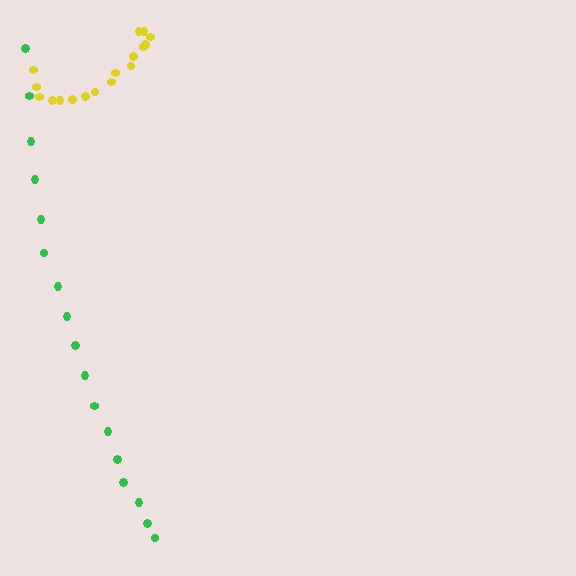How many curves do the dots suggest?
There are 2 distinct paths.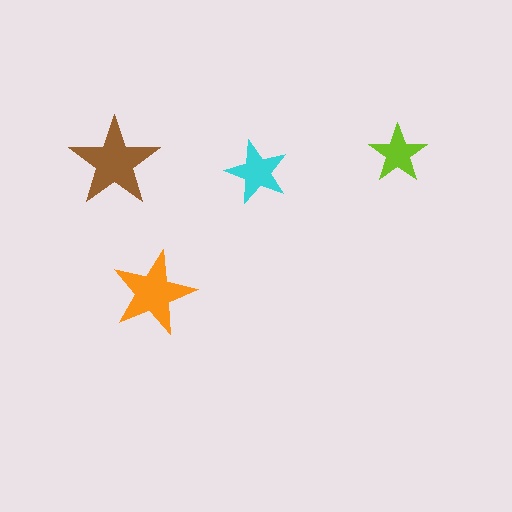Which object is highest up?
The lime star is topmost.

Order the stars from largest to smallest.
the brown one, the orange one, the cyan one, the lime one.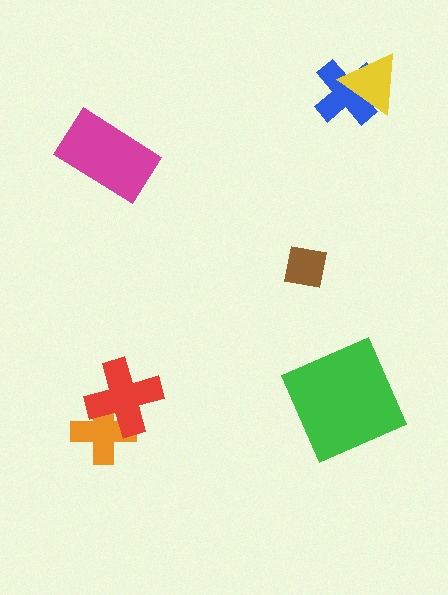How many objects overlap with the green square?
0 objects overlap with the green square.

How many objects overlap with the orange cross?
1 object overlaps with the orange cross.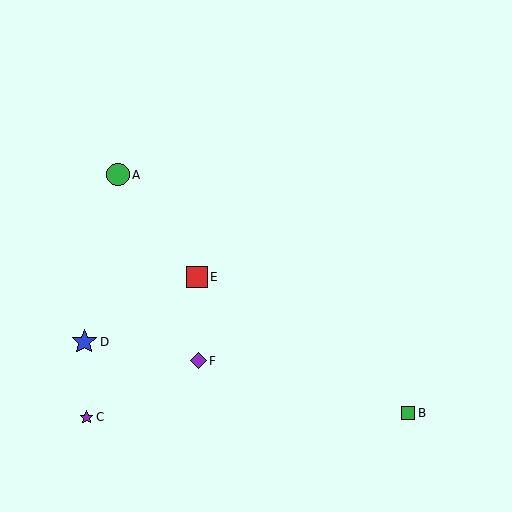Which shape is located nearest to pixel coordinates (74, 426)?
The purple star (labeled C) at (87, 417) is nearest to that location.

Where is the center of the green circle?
The center of the green circle is at (118, 175).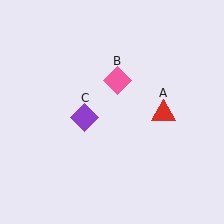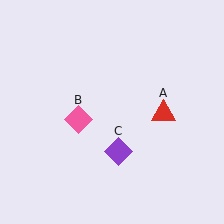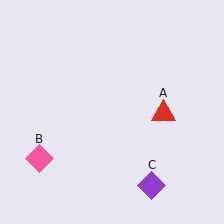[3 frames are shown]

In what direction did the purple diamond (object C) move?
The purple diamond (object C) moved down and to the right.